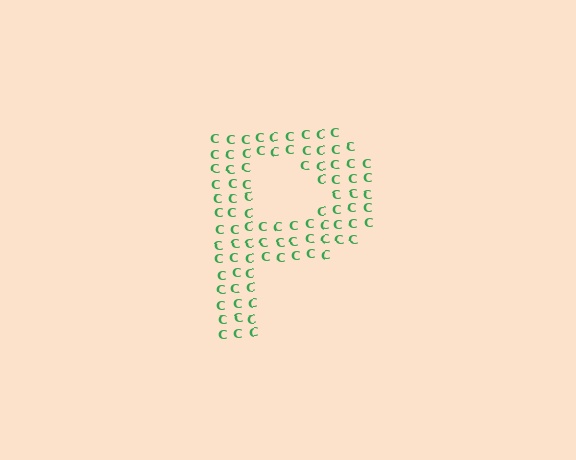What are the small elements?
The small elements are letter C's.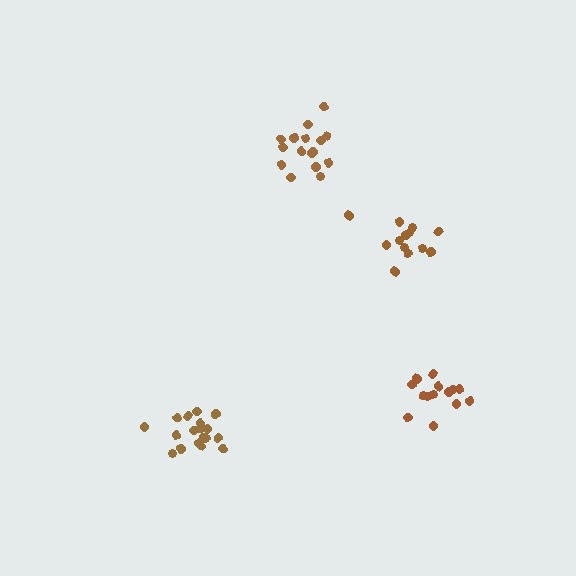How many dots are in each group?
Group 1: 18 dots, Group 2: 13 dots, Group 3: 14 dots, Group 4: 17 dots (62 total).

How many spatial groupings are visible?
There are 4 spatial groupings.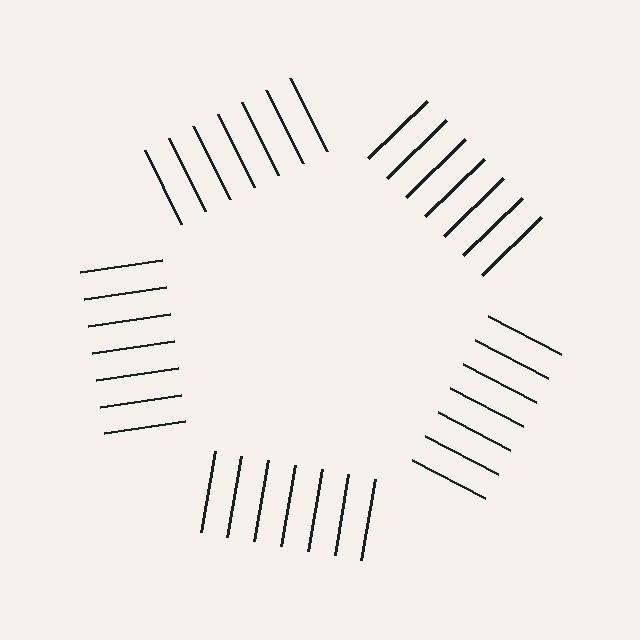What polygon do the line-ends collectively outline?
An illusory pentagon — the line segments terminate on its edges but no continuous stroke is drawn.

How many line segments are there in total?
35 — 7 along each of the 5 edges.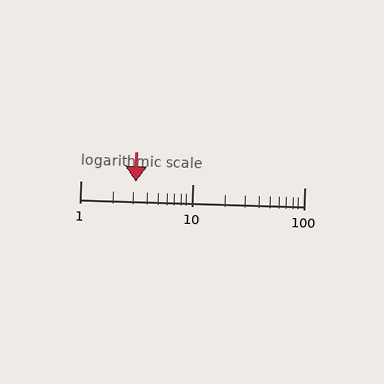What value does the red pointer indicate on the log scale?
The pointer indicates approximately 3.1.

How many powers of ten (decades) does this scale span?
The scale spans 2 decades, from 1 to 100.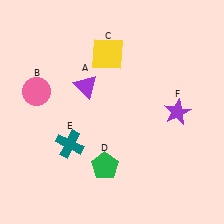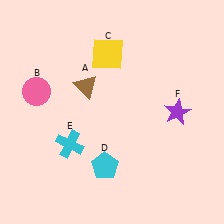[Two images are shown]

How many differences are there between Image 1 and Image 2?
There are 3 differences between the two images.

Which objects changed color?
A changed from purple to brown. D changed from green to cyan. E changed from teal to cyan.